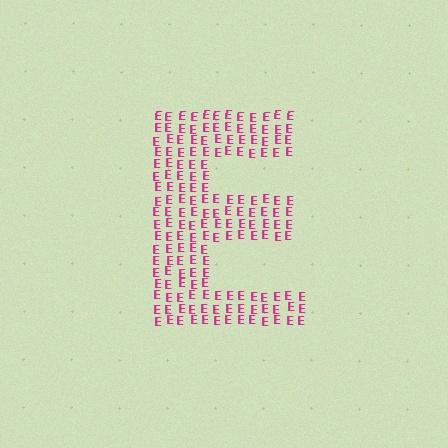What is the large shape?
The large shape is the letter E.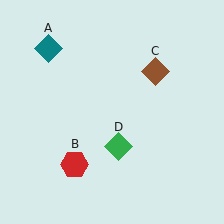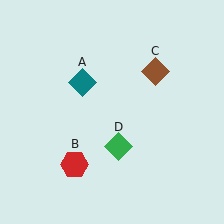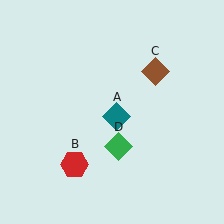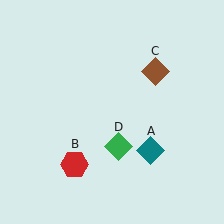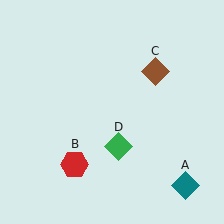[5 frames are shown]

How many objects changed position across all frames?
1 object changed position: teal diamond (object A).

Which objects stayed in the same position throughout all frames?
Red hexagon (object B) and brown diamond (object C) and green diamond (object D) remained stationary.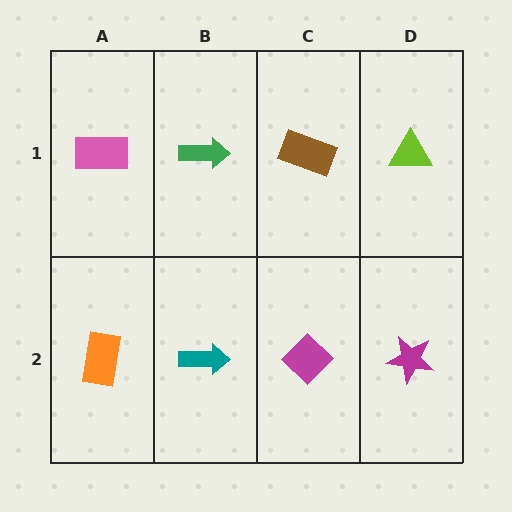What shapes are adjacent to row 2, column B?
A green arrow (row 1, column B), an orange rectangle (row 2, column A), a magenta diamond (row 2, column C).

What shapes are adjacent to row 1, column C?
A magenta diamond (row 2, column C), a green arrow (row 1, column B), a lime triangle (row 1, column D).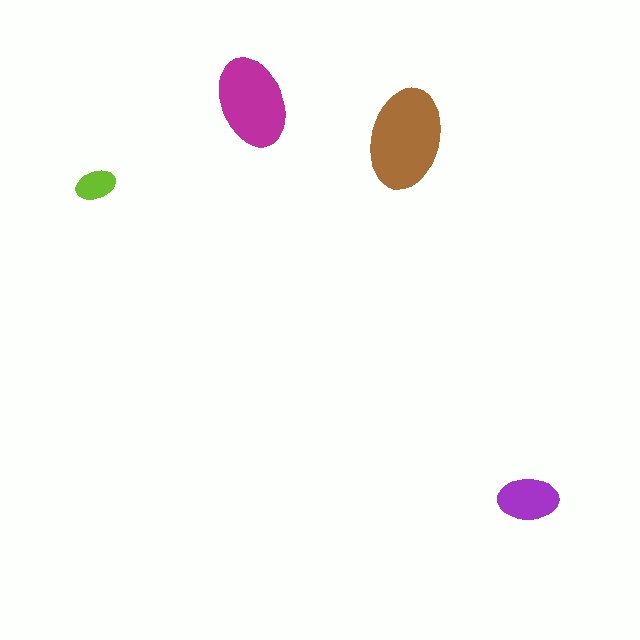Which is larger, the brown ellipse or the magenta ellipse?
The brown one.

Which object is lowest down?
The purple ellipse is bottommost.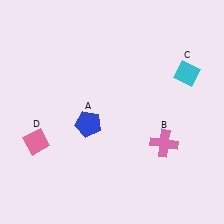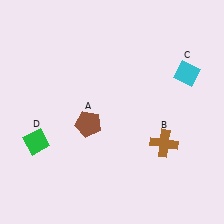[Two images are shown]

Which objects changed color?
A changed from blue to brown. B changed from pink to brown. D changed from pink to green.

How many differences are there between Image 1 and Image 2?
There are 3 differences between the two images.